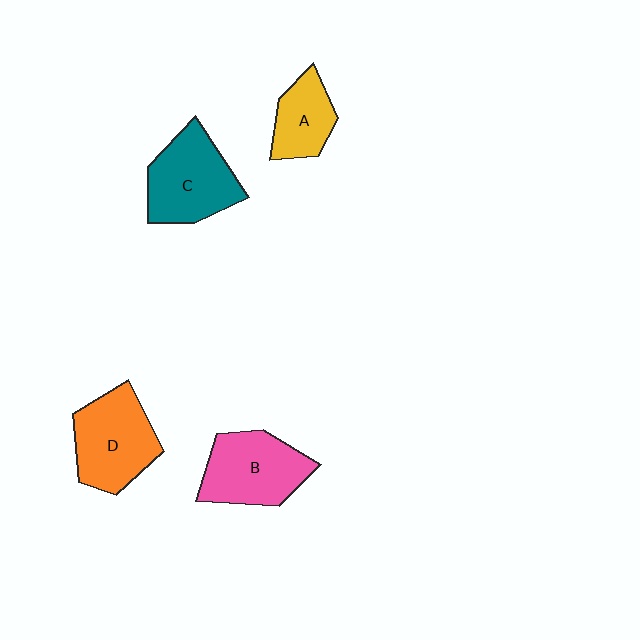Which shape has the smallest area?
Shape A (yellow).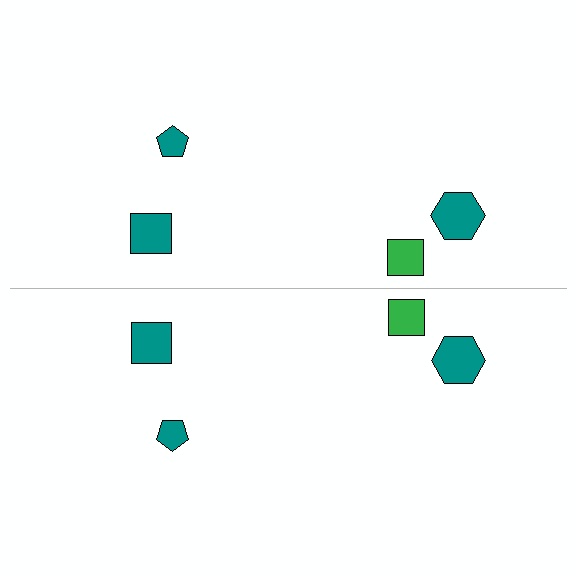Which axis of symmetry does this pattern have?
The pattern has a horizontal axis of symmetry running through the center of the image.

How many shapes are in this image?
There are 8 shapes in this image.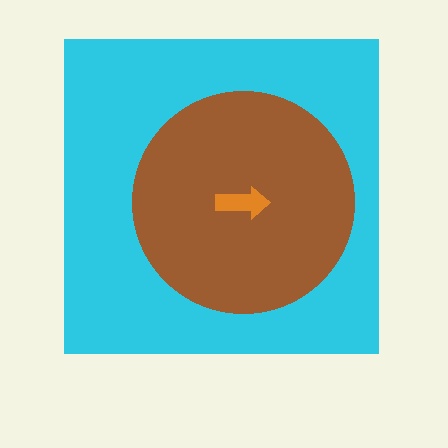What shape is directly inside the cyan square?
The brown circle.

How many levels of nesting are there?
3.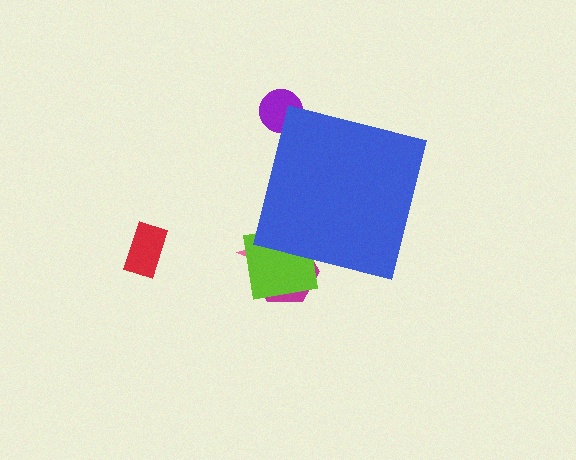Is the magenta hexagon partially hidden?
Yes, the magenta hexagon is partially hidden behind the blue square.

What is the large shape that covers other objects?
A blue square.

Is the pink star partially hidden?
Yes, the pink star is partially hidden behind the blue square.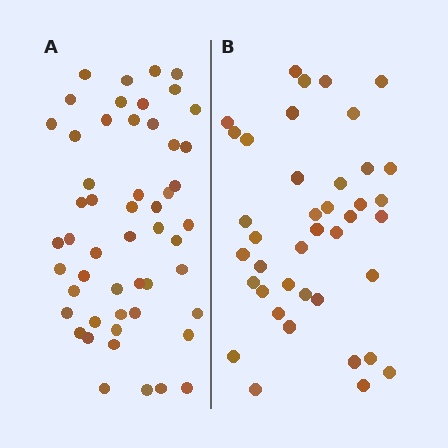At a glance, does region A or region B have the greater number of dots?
Region A (the left region) has more dots.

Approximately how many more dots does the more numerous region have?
Region A has roughly 12 or so more dots than region B.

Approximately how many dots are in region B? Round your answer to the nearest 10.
About 40 dots.